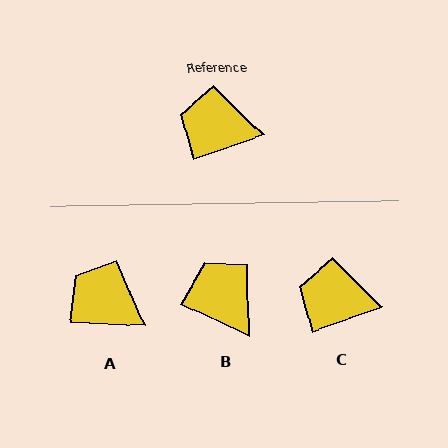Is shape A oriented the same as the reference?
No, it is off by about 21 degrees.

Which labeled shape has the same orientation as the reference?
C.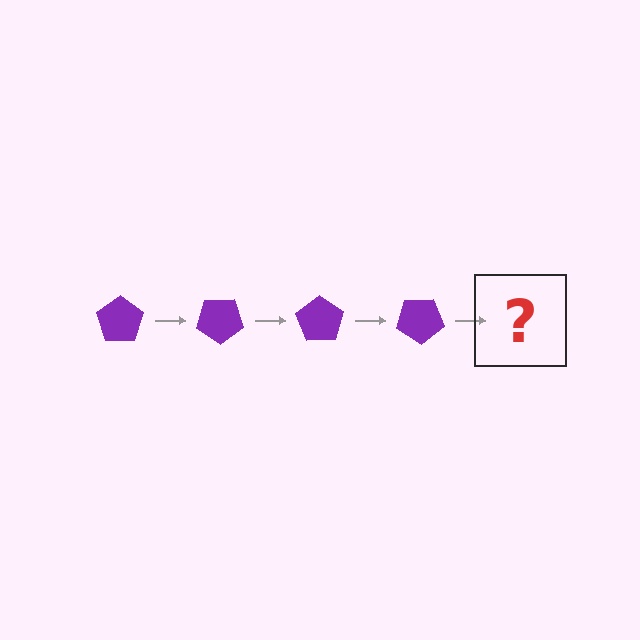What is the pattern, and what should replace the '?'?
The pattern is that the pentagon rotates 35 degrees each step. The '?' should be a purple pentagon rotated 140 degrees.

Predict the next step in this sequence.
The next step is a purple pentagon rotated 140 degrees.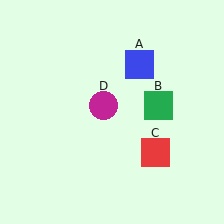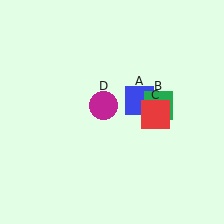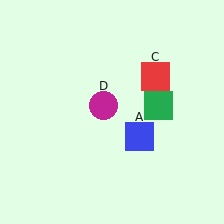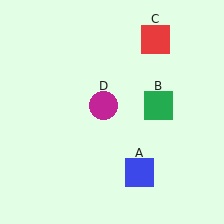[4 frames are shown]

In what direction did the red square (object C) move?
The red square (object C) moved up.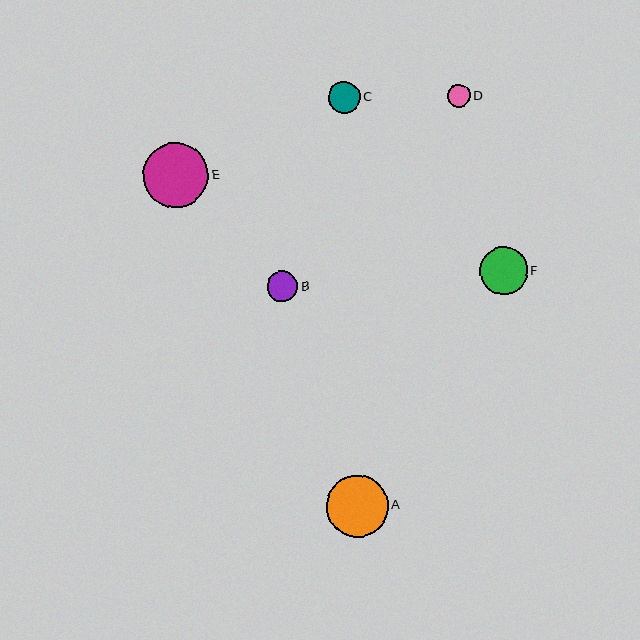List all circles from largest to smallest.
From largest to smallest: E, A, F, C, B, D.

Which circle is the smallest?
Circle D is the smallest with a size of approximately 23 pixels.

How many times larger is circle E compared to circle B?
Circle E is approximately 2.1 times the size of circle B.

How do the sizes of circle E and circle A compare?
Circle E and circle A are approximately the same size.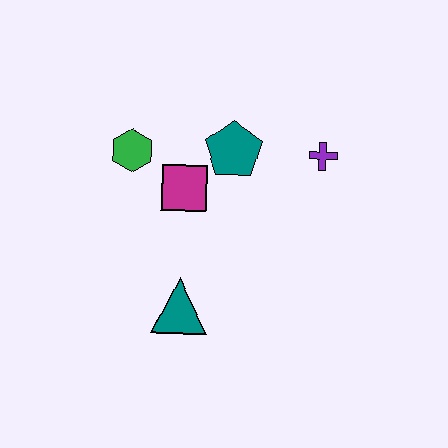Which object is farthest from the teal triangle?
The purple cross is farthest from the teal triangle.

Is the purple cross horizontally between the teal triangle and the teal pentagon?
No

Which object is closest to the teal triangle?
The magenta square is closest to the teal triangle.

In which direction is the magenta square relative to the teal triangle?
The magenta square is above the teal triangle.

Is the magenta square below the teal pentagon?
Yes